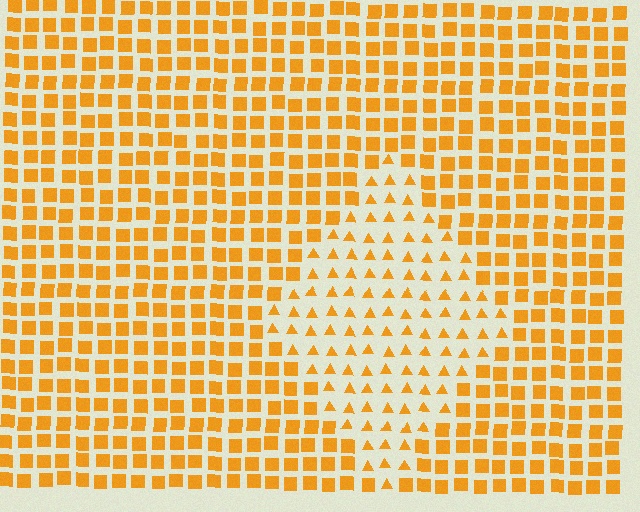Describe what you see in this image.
The image is filled with small orange elements arranged in a uniform grid. A diamond-shaped region contains triangles, while the surrounding area contains squares. The boundary is defined purely by the change in element shape.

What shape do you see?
I see a diamond.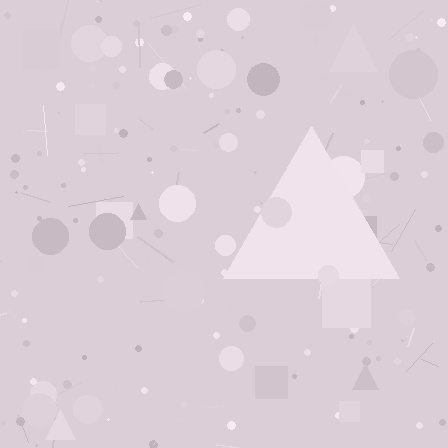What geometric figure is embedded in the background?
A triangle is embedded in the background.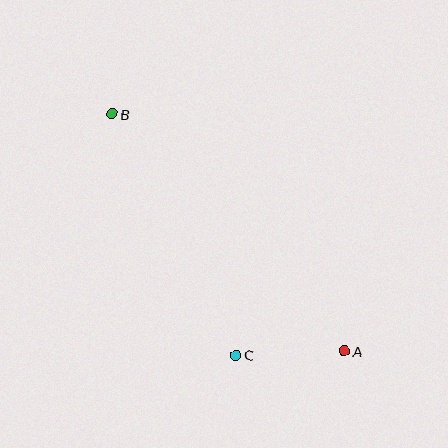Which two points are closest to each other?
Points A and C are closest to each other.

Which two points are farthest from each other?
Points A and B are farthest from each other.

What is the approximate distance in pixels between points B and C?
The distance between B and C is approximately 271 pixels.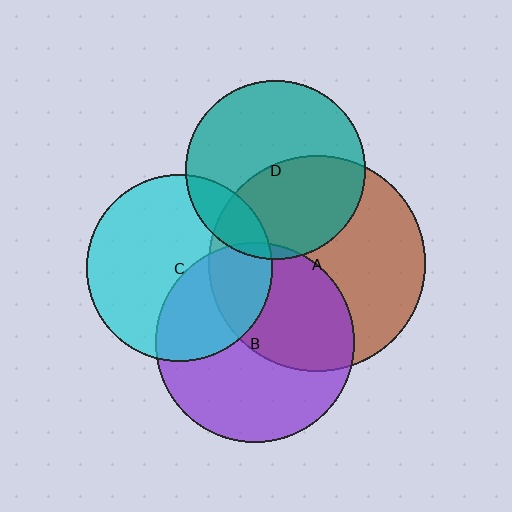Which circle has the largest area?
Circle A (brown).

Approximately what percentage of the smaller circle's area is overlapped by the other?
Approximately 45%.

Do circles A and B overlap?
Yes.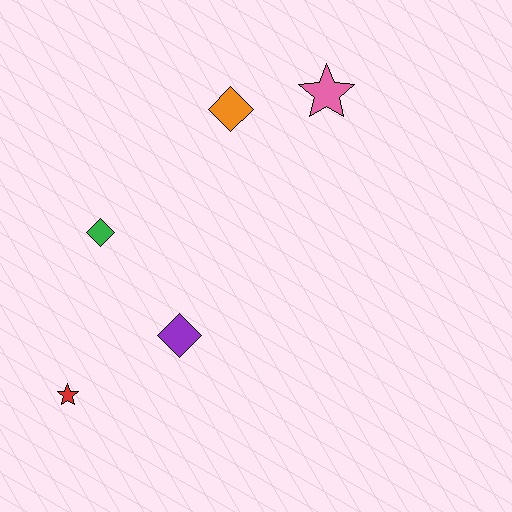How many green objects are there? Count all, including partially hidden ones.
There is 1 green object.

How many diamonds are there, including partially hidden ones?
There are 3 diamonds.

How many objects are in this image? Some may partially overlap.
There are 5 objects.